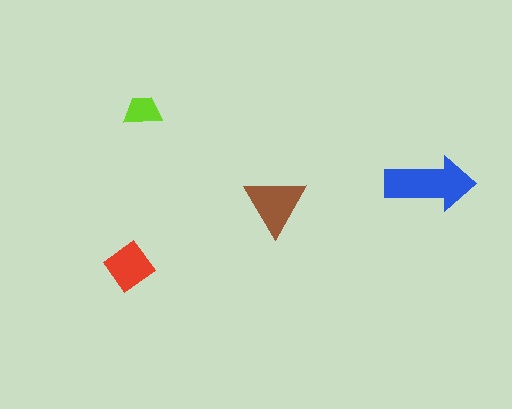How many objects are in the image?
There are 4 objects in the image.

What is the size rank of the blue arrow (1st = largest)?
1st.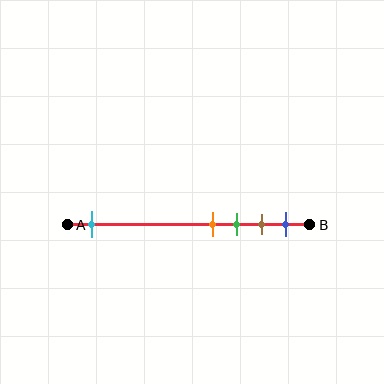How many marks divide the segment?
There are 5 marks dividing the segment.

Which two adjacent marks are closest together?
The orange and green marks are the closest adjacent pair.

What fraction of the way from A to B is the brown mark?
The brown mark is approximately 80% (0.8) of the way from A to B.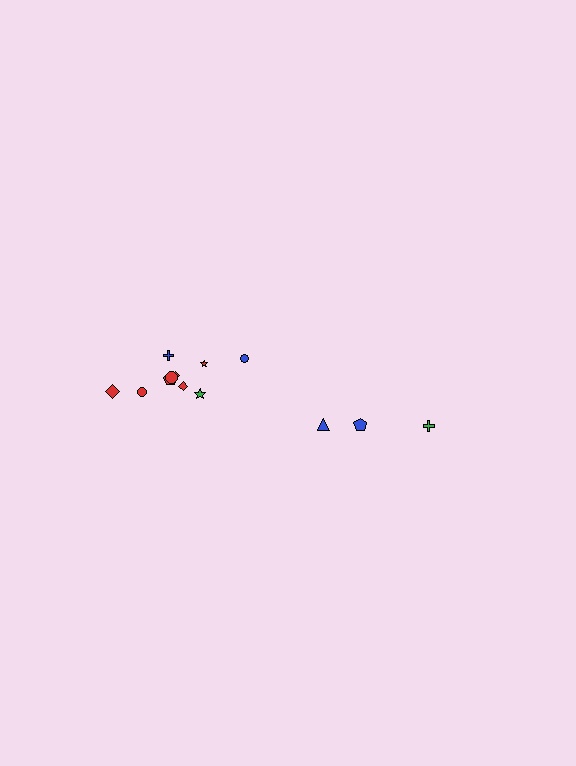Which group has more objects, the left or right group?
The left group.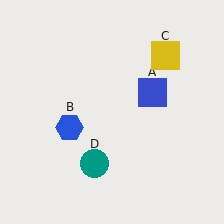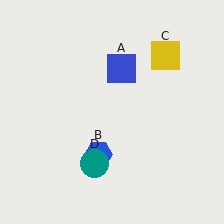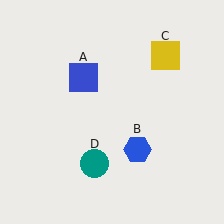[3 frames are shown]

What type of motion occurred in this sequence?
The blue square (object A), blue hexagon (object B) rotated counterclockwise around the center of the scene.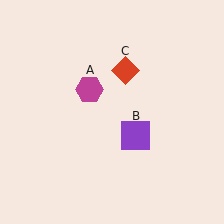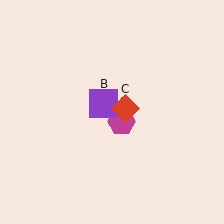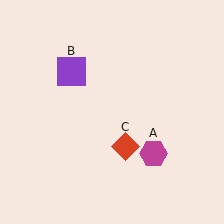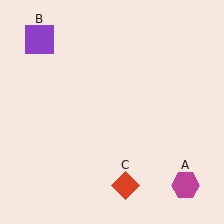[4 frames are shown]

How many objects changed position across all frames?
3 objects changed position: magenta hexagon (object A), purple square (object B), red diamond (object C).